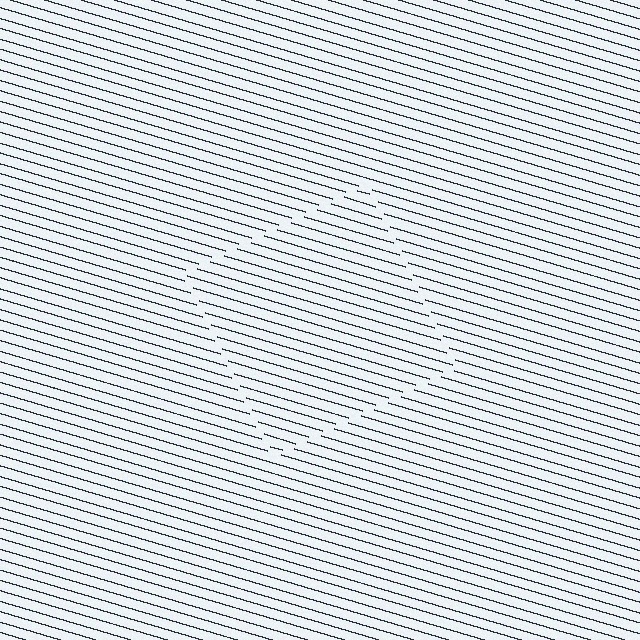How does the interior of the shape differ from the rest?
The interior of the shape contains the same grating, shifted by half a period — the contour is defined by the phase discontinuity where line-ends from the inner and outer gratings abut.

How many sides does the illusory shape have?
4 sides — the line-ends trace a square.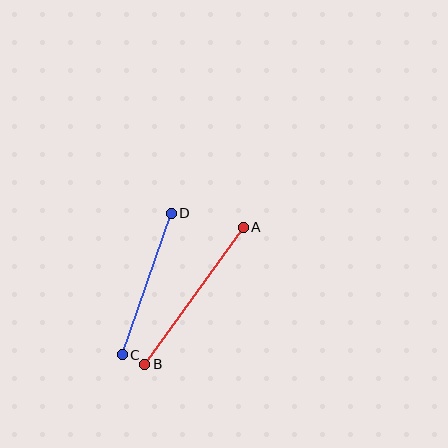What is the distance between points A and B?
The distance is approximately 169 pixels.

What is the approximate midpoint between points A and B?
The midpoint is at approximately (194, 296) pixels.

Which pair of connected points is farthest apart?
Points A and B are farthest apart.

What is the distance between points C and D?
The distance is approximately 150 pixels.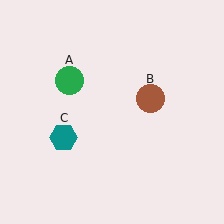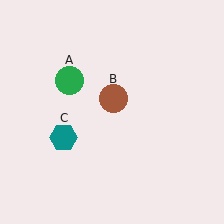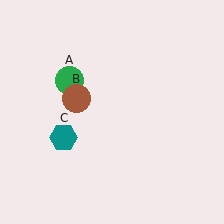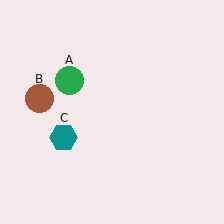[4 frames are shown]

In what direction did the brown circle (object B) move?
The brown circle (object B) moved left.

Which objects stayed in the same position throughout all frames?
Green circle (object A) and teal hexagon (object C) remained stationary.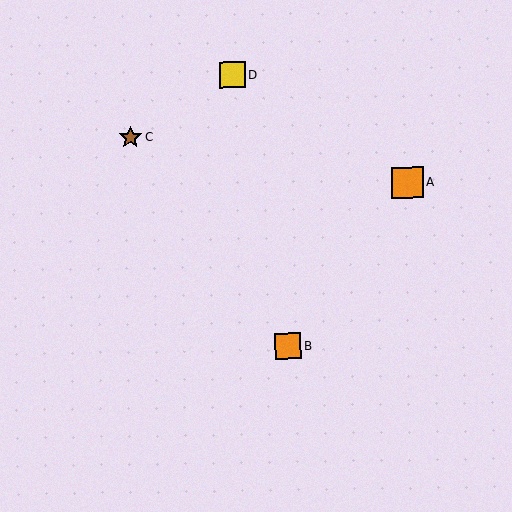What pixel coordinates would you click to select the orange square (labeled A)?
Click at (407, 183) to select the orange square A.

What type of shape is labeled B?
Shape B is an orange square.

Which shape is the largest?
The orange square (labeled A) is the largest.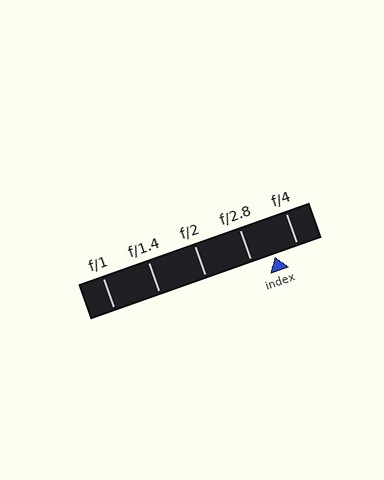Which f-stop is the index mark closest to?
The index mark is closest to f/2.8.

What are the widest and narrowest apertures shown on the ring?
The widest aperture shown is f/1 and the narrowest is f/4.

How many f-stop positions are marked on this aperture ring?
There are 5 f-stop positions marked.